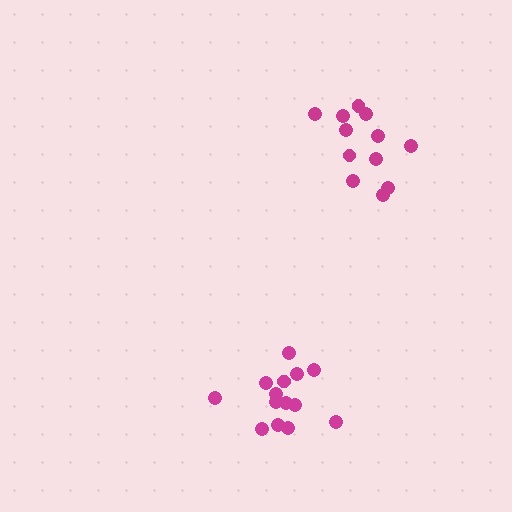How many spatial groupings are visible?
There are 2 spatial groupings.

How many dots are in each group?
Group 1: 14 dots, Group 2: 12 dots (26 total).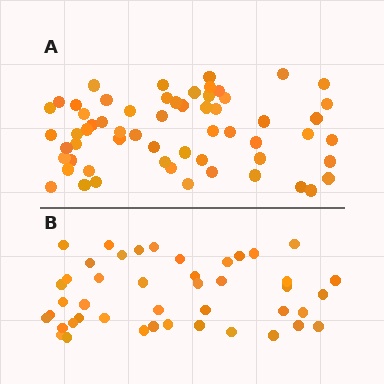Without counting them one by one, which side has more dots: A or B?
Region A (the top region) has more dots.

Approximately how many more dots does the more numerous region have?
Region A has approximately 15 more dots than region B.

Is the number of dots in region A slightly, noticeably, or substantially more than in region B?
Region A has noticeably more, but not dramatically so. The ratio is roughly 1.4 to 1.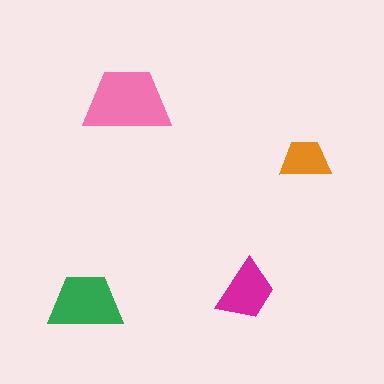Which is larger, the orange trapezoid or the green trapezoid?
The green one.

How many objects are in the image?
There are 4 objects in the image.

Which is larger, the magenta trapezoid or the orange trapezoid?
The magenta one.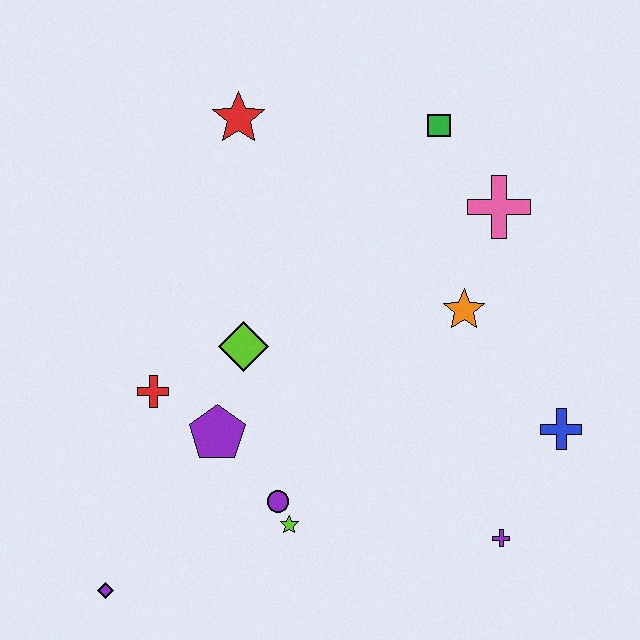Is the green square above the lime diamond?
Yes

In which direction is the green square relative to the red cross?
The green square is to the right of the red cross.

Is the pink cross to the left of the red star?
No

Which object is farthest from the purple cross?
The red star is farthest from the purple cross.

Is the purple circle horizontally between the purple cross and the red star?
Yes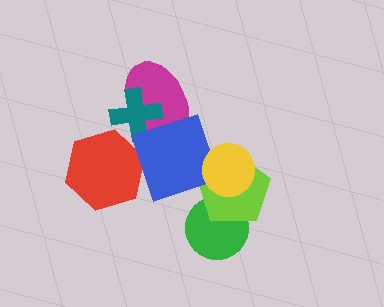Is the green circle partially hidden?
Yes, it is partially covered by another shape.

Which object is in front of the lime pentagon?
The yellow circle is in front of the lime pentagon.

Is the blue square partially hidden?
Yes, it is partially covered by another shape.